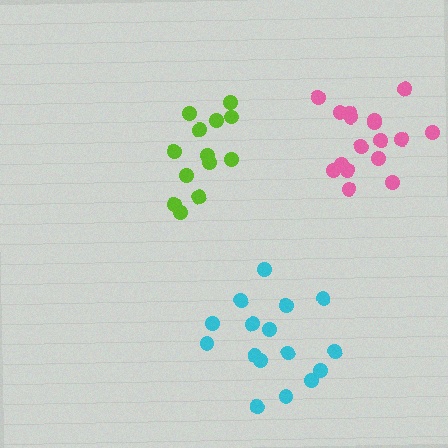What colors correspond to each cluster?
The clusters are colored: pink, lime, cyan.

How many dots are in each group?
Group 1: 17 dots, Group 2: 13 dots, Group 3: 16 dots (46 total).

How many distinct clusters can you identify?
There are 3 distinct clusters.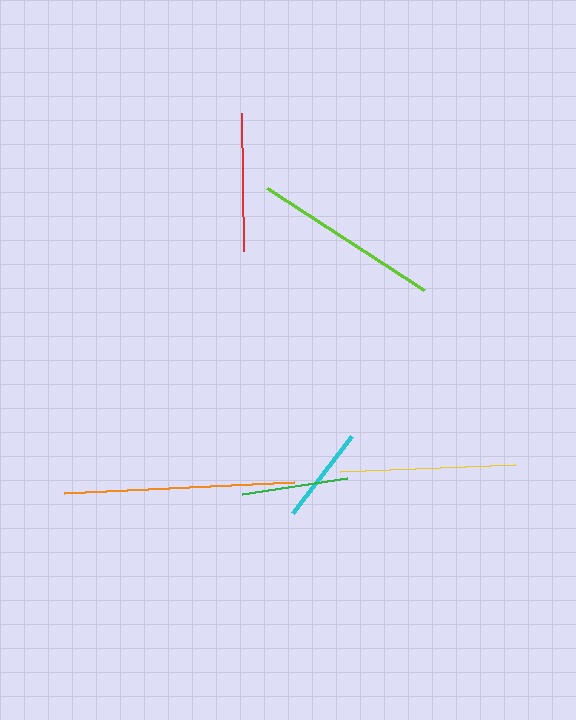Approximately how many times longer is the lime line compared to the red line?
The lime line is approximately 1.4 times the length of the red line.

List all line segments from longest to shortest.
From longest to shortest: orange, lime, yellow, red, green, cyan.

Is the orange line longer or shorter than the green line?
The orange line is longer than the green line.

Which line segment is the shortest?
The cyan line is the shortest at approximately 97 pixels.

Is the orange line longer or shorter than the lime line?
The orange line is longer than the lime line.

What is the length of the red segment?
The red segment is approximately 138 pixels long.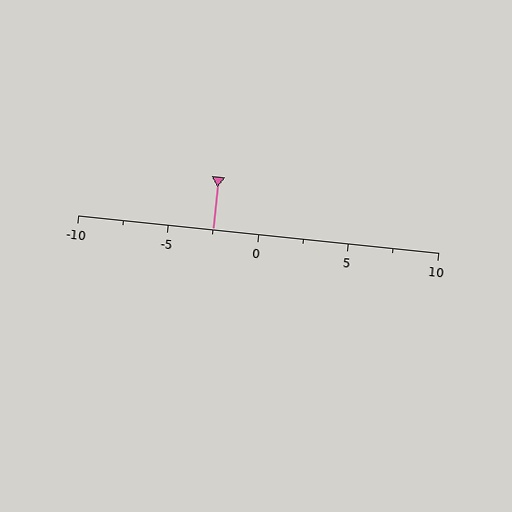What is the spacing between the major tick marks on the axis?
The major ticks are spaced 5 apart.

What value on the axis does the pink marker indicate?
The marker indicates approximately -2.5.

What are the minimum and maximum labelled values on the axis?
The axis runs from -10 to 10.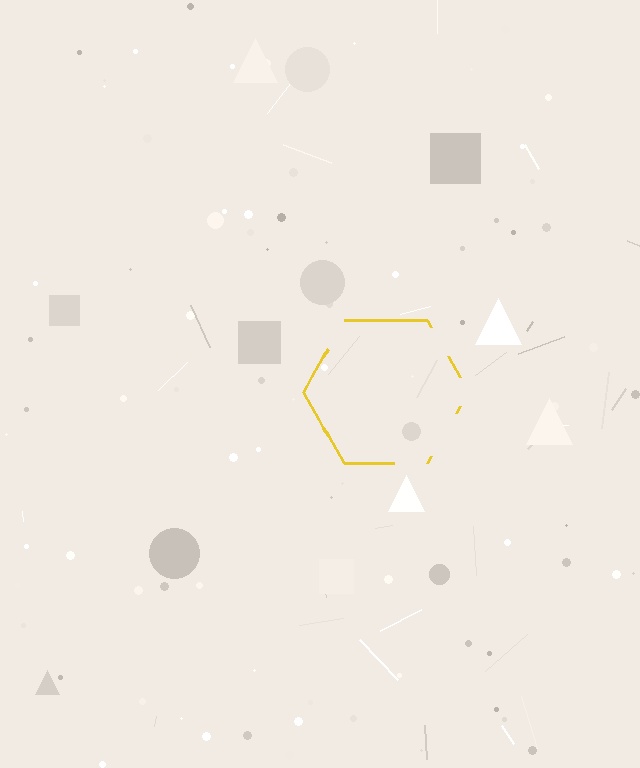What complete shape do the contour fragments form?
The contour fragments form a hexagon.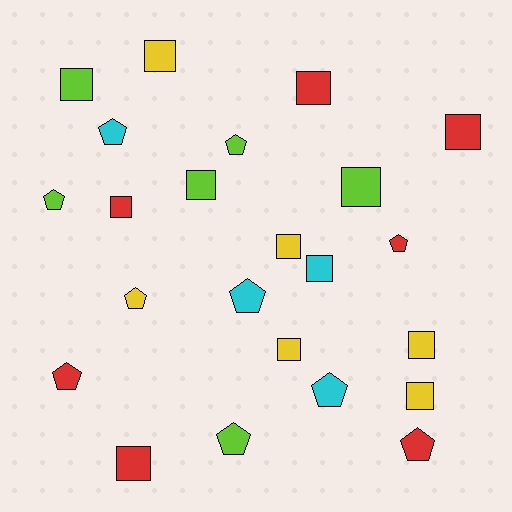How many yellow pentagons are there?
There is 1 yellow pentagon.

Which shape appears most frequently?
Square, with 13 objects.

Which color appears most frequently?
Red, with 7 objects.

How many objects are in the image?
There are 23 objects.